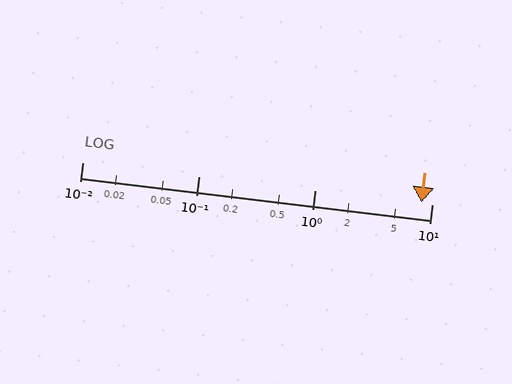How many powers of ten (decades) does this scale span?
The scale spans 3 decades, from 0.01 to 10.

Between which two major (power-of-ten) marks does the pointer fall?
The pointer is between 1 and 10.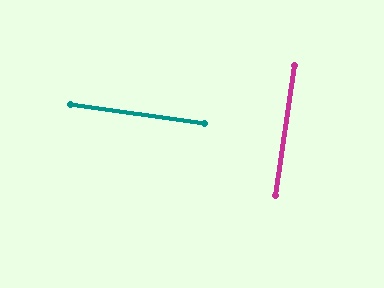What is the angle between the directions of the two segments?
Approximately 90 degrees.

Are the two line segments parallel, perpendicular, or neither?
Perpendicular — they meet at approximately 90°.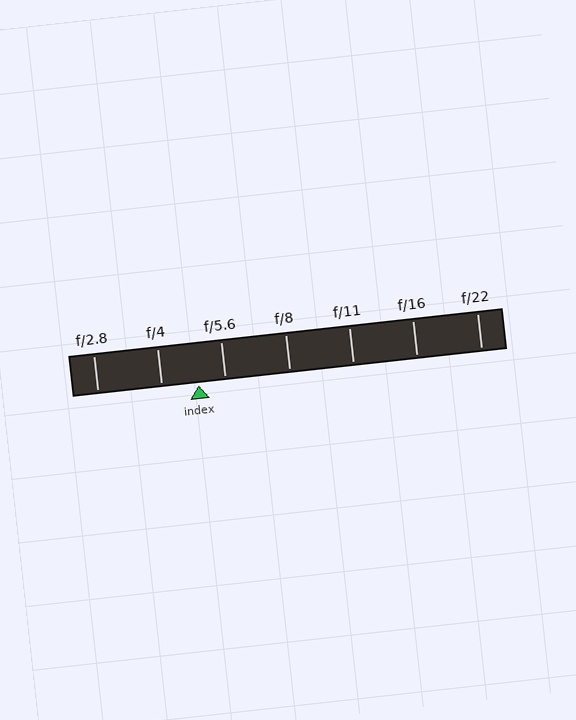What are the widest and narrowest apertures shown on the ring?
The widest aperture shown is f/2.8 and the narrowest is f/22.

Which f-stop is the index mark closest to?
The index mark is closest to f/5.6.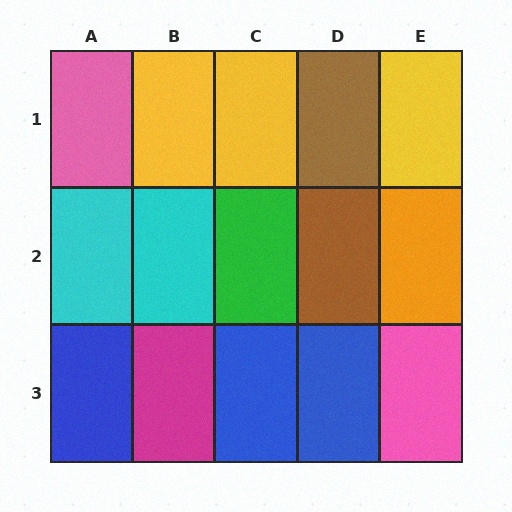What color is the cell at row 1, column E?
Yellow.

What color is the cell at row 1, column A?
Pink.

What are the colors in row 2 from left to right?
Cyan, cyan, green, brown, orange.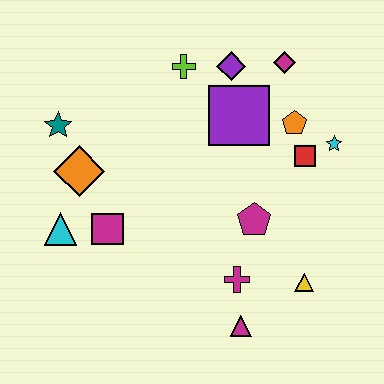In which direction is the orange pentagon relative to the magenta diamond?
The orange pentagon is below the magenta diamond.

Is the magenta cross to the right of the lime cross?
Yes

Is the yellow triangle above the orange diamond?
No